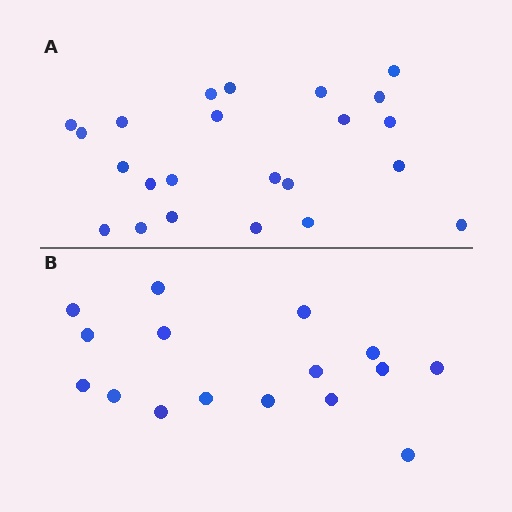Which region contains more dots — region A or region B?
Region A (the top region) has more dots.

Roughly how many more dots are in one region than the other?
Region A has roughly 8 or so more dots than region B.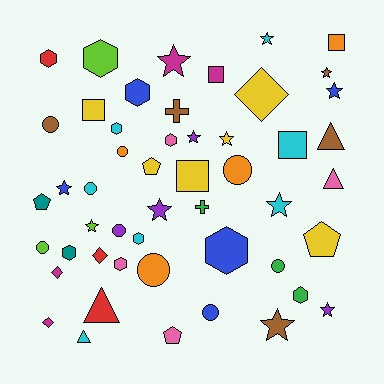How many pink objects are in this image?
There are 4 pink objects.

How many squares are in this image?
There are 5 squares.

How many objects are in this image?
There are 50 objects.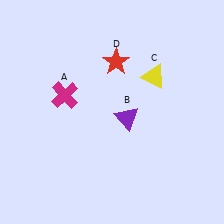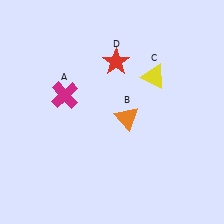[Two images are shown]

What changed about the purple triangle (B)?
In Image 1, B is purple. In Image 2, it changed to orange.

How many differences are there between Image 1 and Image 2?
There is 1 difference between the two images.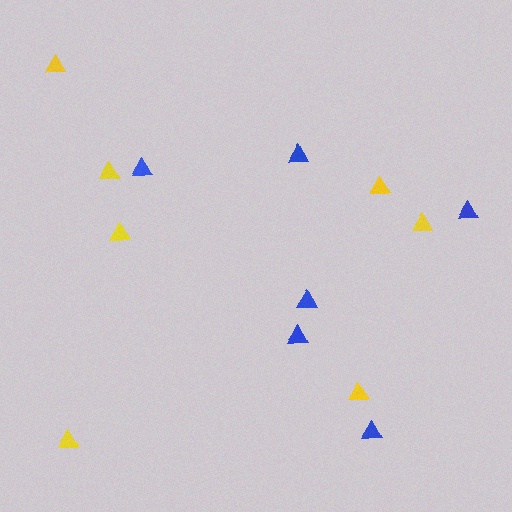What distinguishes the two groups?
There are 2 groups: one group of yellow triangles (7) and one group of blue triangles (6).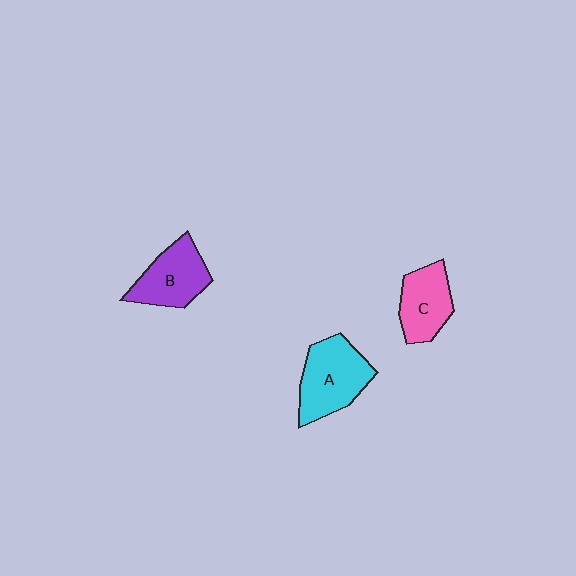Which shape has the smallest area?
Shape C (pink).